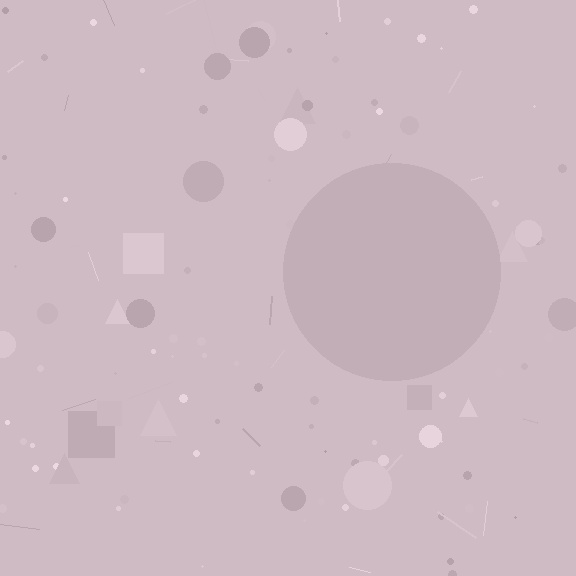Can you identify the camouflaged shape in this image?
The camouflaged shape is a circle.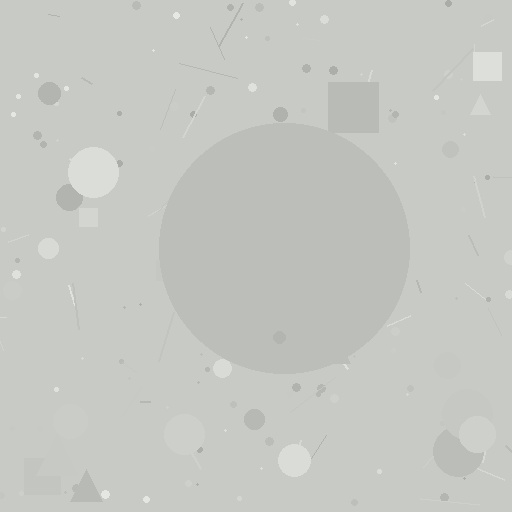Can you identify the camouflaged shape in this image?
The camouflaged shape is a circle.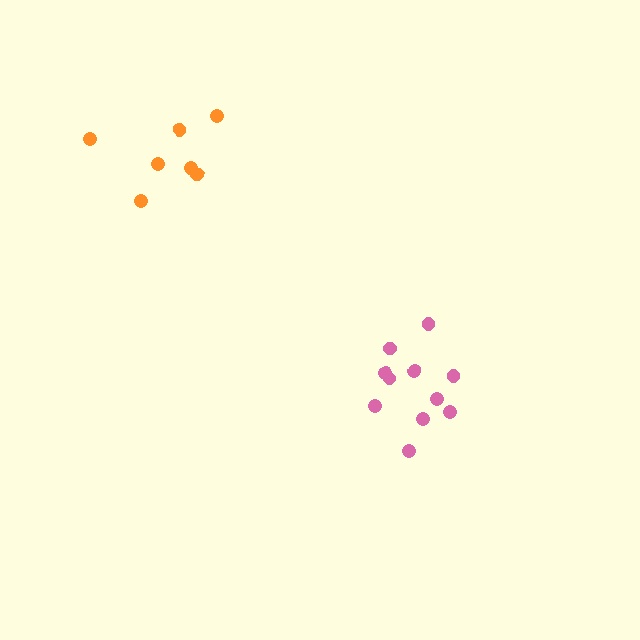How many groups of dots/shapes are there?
There are 2 groups.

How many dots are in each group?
Group 1: 11 dots, Group 2: 7 dots (18 total).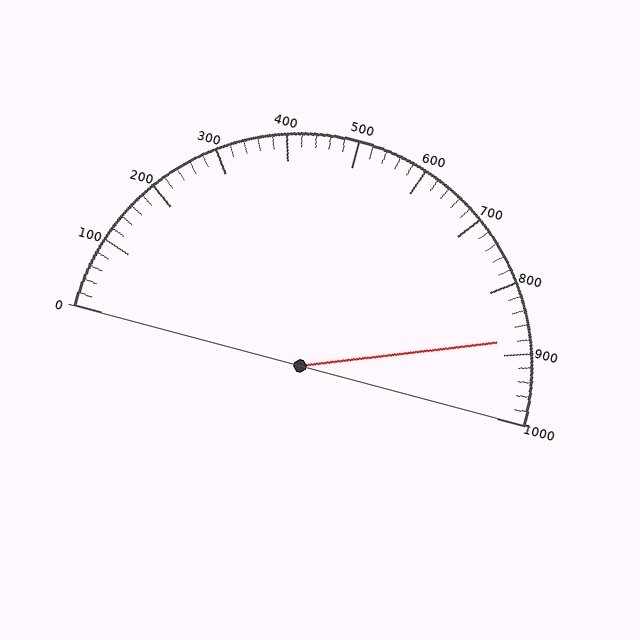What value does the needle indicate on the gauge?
The needle indicates approximately 880.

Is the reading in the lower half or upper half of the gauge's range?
The reading is in the upper half of the range (0 to 1000).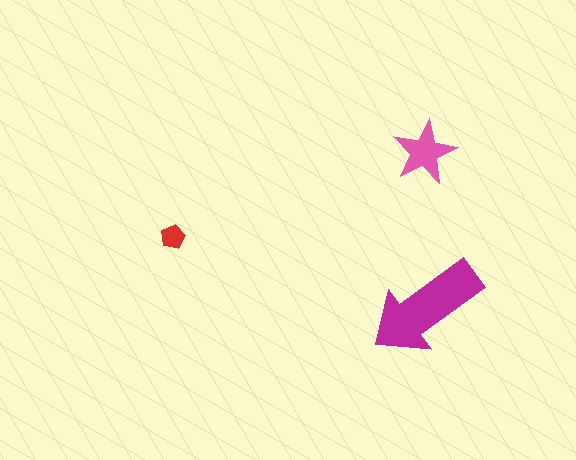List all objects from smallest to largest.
The red pentagon, the pink star, the magenta arrow.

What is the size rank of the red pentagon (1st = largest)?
3rd.